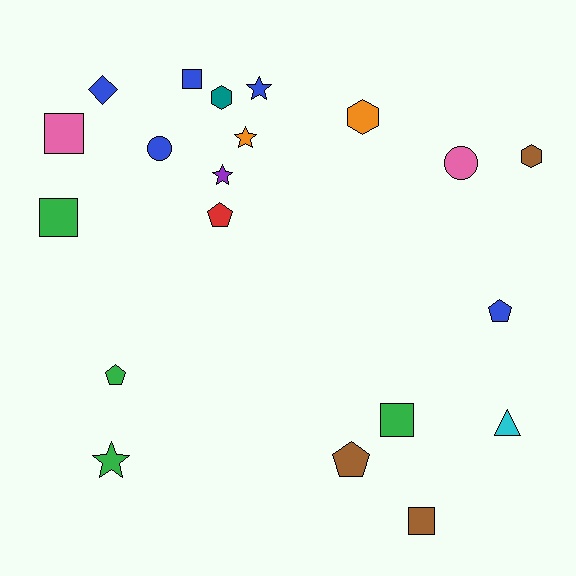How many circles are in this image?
There are 2 circles.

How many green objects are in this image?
There are 4 green objects.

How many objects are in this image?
There are 20 objects.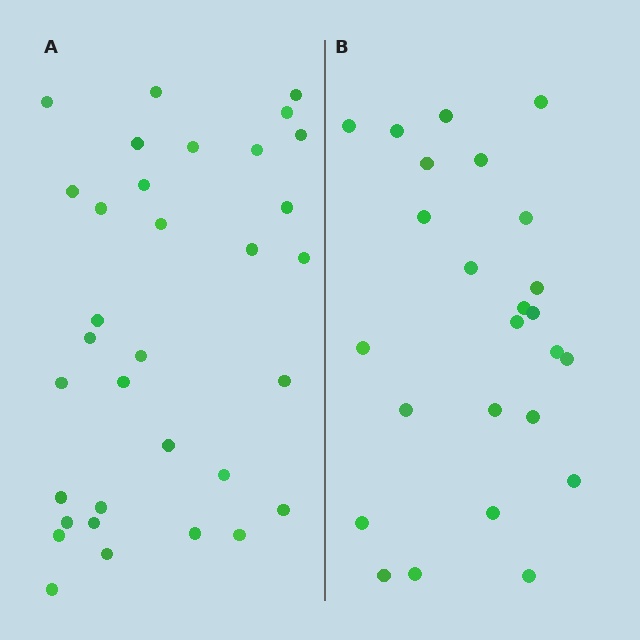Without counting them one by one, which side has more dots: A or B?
Region A (the left region) has more dots.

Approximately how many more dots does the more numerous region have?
Region A has roughly 8 or so more dots than region B.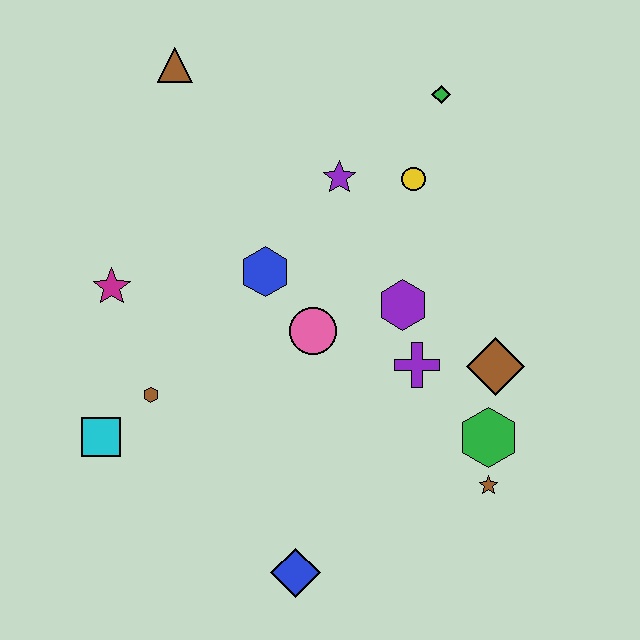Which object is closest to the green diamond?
The yellow circle is closest to the green diamond.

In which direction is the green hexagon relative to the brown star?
The green hexagon is above the brown star.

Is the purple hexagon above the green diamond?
No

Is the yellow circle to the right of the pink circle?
Yes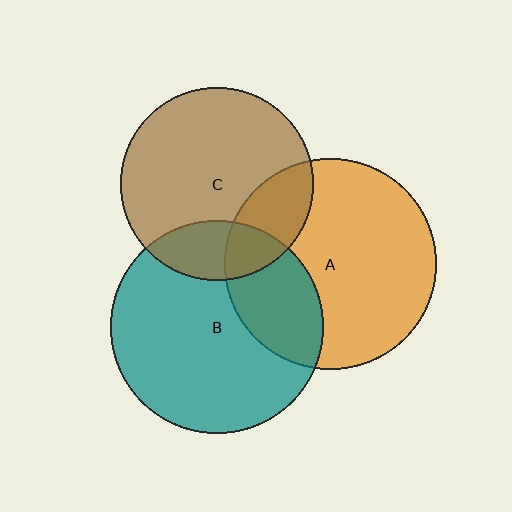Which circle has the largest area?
Circle B (teal).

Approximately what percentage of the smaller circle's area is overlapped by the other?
Approximately 20%.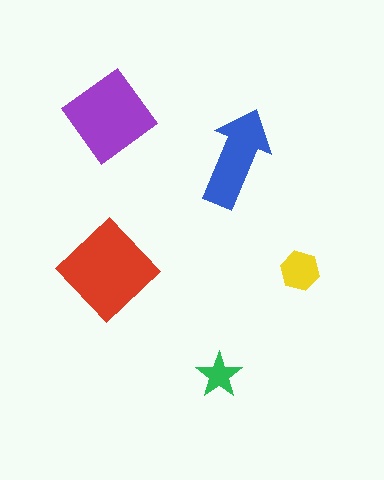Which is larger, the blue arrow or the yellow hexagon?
The blue arrow.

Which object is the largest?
The red diamond.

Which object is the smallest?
The green star.